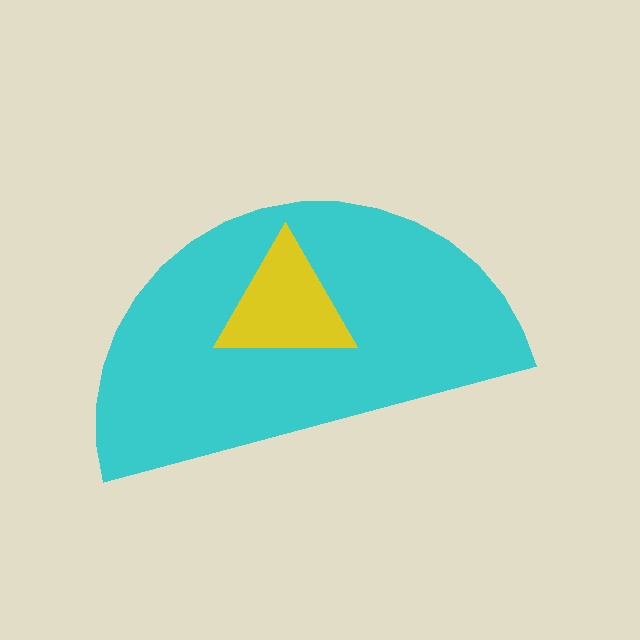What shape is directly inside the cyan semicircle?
The yellow triangle.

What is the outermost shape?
The cyan semicircle.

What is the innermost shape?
The yellow triangle.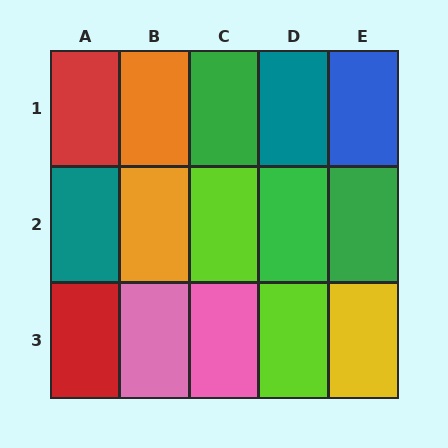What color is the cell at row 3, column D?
Lime.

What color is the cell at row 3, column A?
Red.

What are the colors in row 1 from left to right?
Red, orange, green, teal, blue.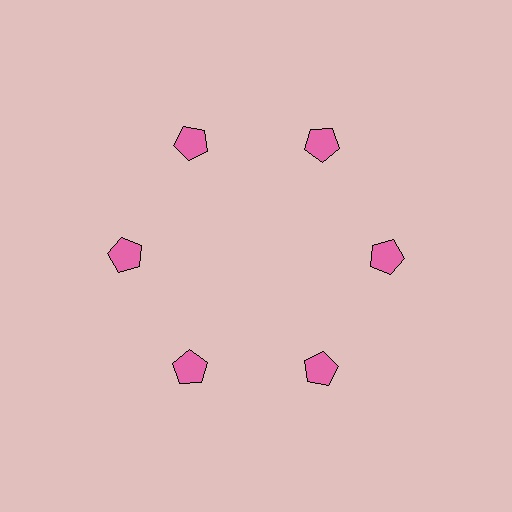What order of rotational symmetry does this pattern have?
This pattern has 6-fold rotational symmetry.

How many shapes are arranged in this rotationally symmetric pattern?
There are 6 shapes, arranged in 6 groups of 1.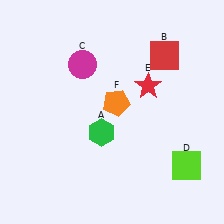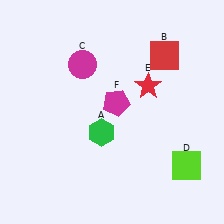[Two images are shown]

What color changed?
The pentagon (F) changed from orange in Image 1 to magenta in Image 2.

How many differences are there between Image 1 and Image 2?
There is 1 difference between the two images.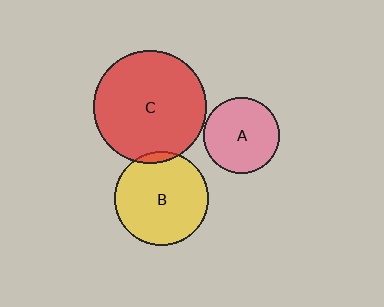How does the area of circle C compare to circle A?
Approximately 2.2 times.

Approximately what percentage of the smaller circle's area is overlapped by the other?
Approximately 5%.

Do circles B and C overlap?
Yes.